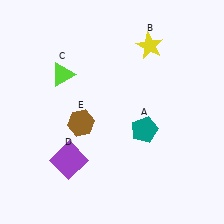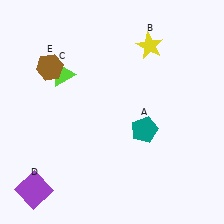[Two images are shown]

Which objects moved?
The objects that moved are: the purple square (D), the brown hexagon (E).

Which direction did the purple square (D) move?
The purple square (D) moved left.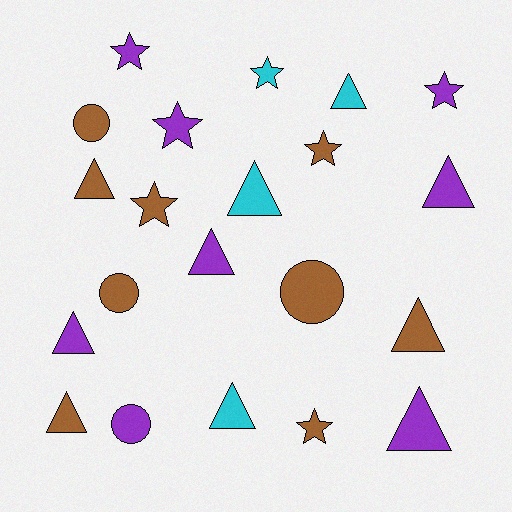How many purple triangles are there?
There are 4 purple triangles.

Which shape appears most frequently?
Triangle, with 10 objects.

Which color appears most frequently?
Brown, with 9 objects.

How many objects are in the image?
There are 21 objects.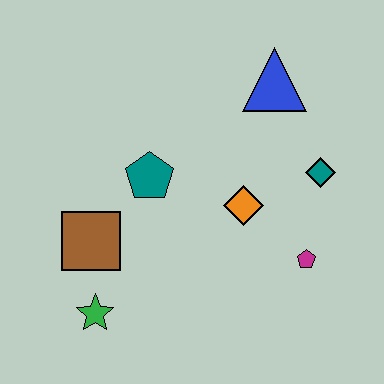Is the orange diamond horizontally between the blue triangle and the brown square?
Yes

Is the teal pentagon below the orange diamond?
No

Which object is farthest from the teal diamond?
The green star is farthest from the teal diamond.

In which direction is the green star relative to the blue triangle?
The green star is below the blue triangle.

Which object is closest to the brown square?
The green star is closest to the brown square.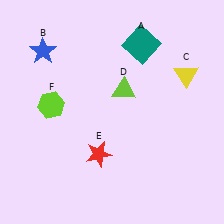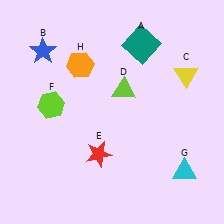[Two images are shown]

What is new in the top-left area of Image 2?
An orange hexagon (H) was added in the top-left area of Image 2.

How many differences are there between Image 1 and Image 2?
There are 2 differences between the two images.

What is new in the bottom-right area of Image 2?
A cyan triangle (G) was added in the bottom-right area of Image 2.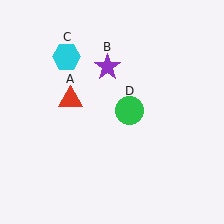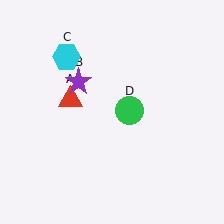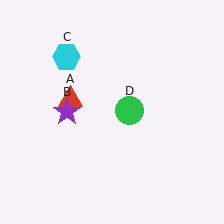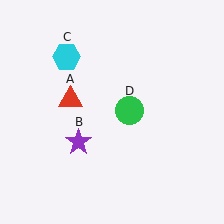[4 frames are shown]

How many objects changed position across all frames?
1 object changed position: purple star (object B).